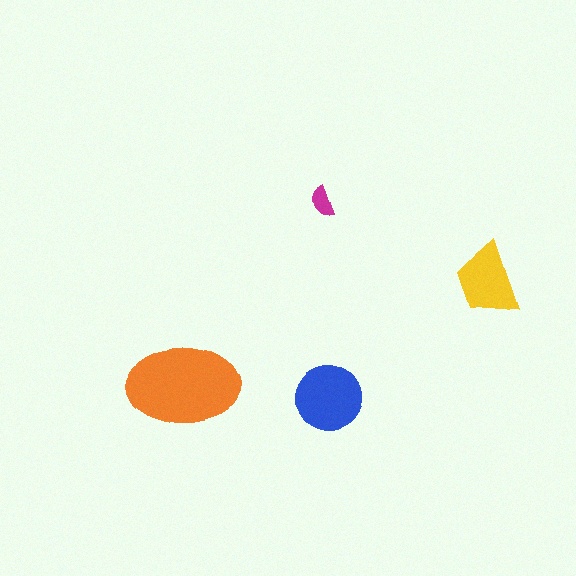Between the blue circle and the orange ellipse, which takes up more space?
The orange ellipse.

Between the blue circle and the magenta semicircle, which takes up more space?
The blue circle.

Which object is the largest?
The orange ellipse.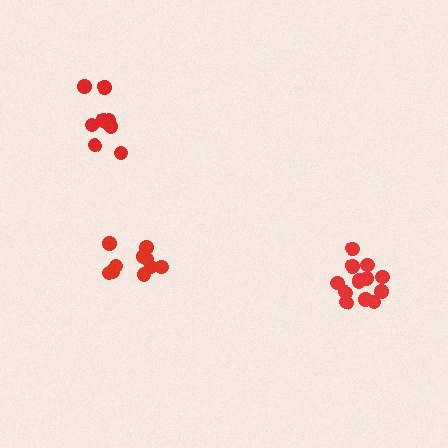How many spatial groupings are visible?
There are 3 spatial groupings.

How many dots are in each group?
Group 1: 13 dots, Group 2: 10 dots, Group 3: 9 dots (32 total).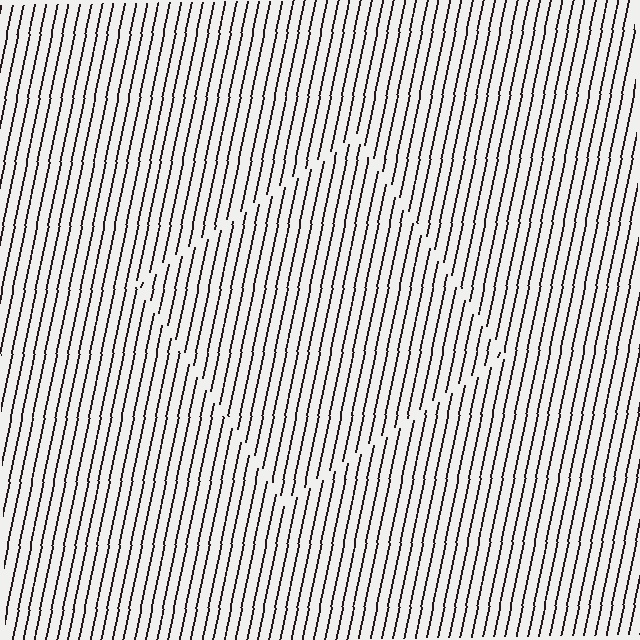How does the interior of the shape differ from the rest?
The interior of the shape contains the same grating, shifted by half a period — the contour is defined by the phase discontinuity where line-ends from the inner and outer gratings abut.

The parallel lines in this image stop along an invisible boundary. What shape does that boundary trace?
An illusory square. The interior of the shape contains the same grating, shifted by half a period — the contour is defined by the phase discontinuity where line-ends from the inner and outer gratings abut.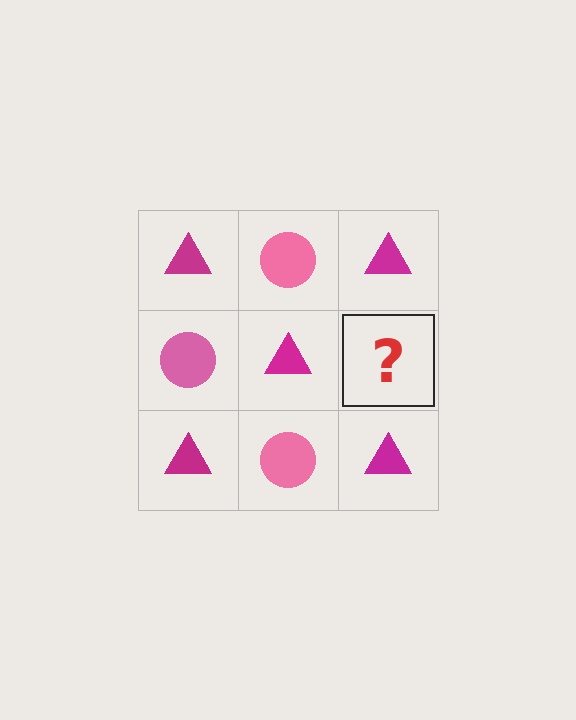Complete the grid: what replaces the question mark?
The question mark should be replaced with a pink circle.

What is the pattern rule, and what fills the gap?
The rule is that it alternates magenta triangle and pink circle in a checkerboard pattern. The gap should be filled with a pink circle.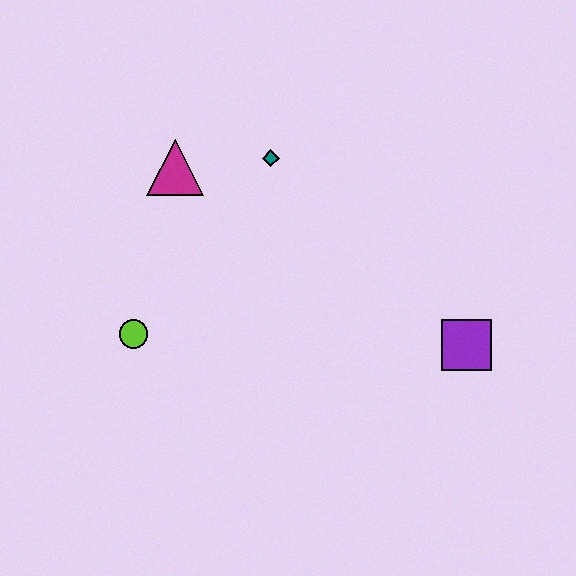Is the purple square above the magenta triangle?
No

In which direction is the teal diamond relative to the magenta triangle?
The teal diamond is to the right of the magenta triangle.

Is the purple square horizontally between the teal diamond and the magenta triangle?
No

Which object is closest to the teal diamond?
The magenta triangle is closest to the teal diamond.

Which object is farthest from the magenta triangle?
The purple square is farthest from the magenta triangle.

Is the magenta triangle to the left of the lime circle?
No